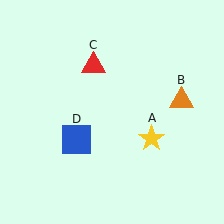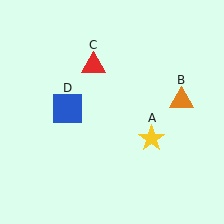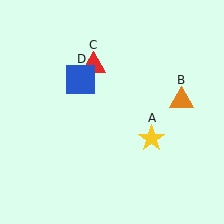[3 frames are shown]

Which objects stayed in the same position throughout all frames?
Yellow star (object A) and orange triangle (object B) and red triangle (object C) remained stationary.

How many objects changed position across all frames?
1 object changed position: blue square (object D).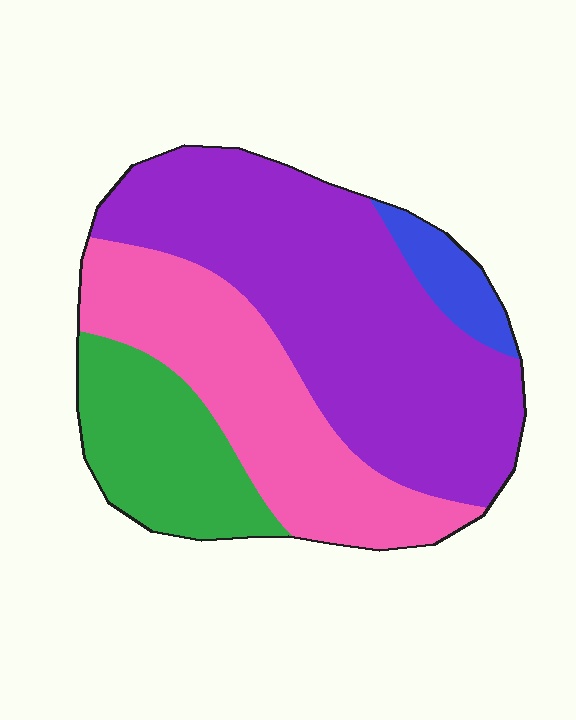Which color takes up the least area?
Blue, at roughly 5%.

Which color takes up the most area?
Purple, at roughly 50%.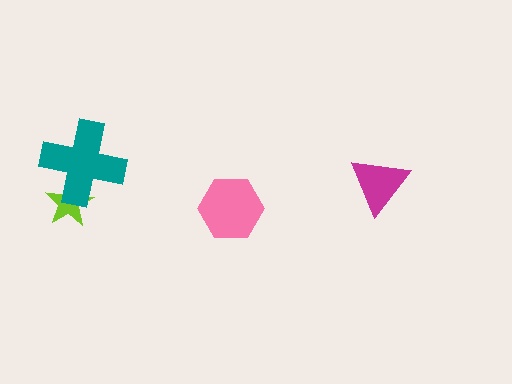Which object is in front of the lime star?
The teal cross is in front of the lime star.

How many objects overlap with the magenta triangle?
0 objects overlap with the magenta triangle.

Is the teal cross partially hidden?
No, no other shape covers it.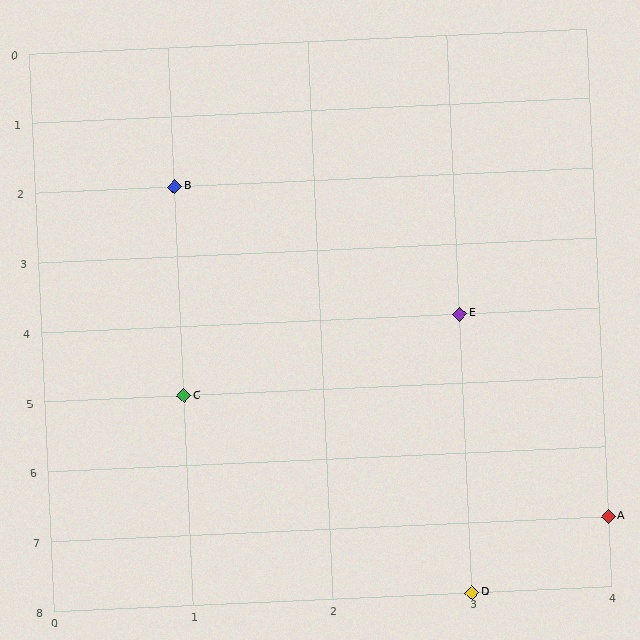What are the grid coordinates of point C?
Point C is at grid coordinates (1, 5).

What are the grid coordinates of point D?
Point D is at grid coordinates (3, 8).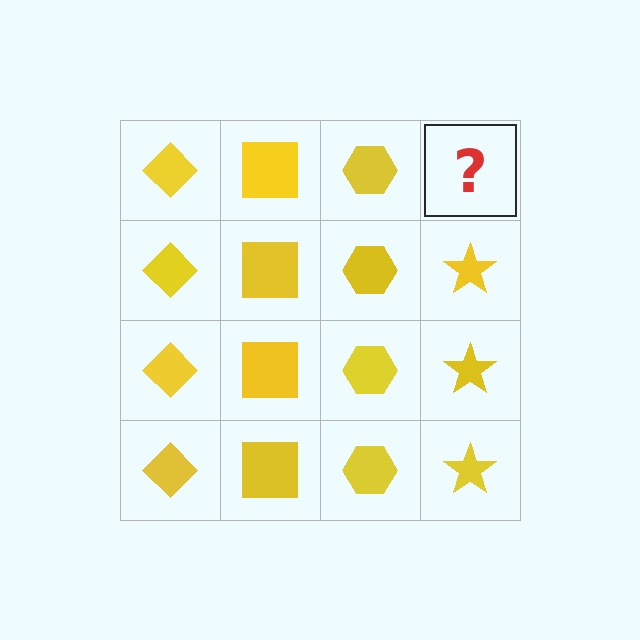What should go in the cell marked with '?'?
The missing cell should contain a yellow star.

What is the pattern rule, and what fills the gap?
The rule is that each column has a consistent shape. The gap should be filled with a yellow star.